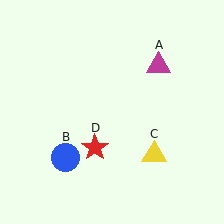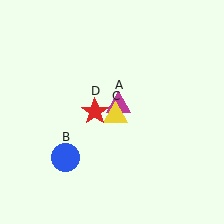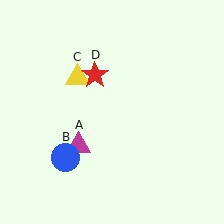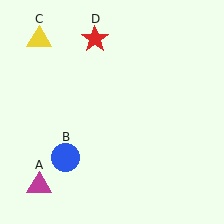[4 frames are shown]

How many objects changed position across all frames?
3 objects changed position: magenta triangle (object A), yellow triangle (object C), red star (object D).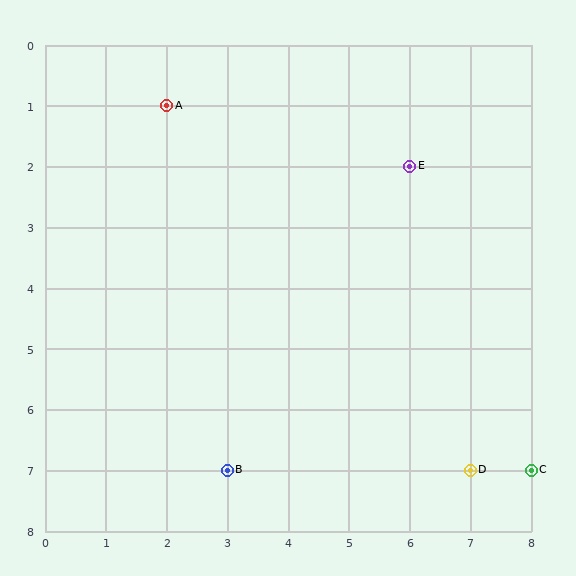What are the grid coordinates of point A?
Point A is at grid coordinates (2, 1).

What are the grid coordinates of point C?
Point C is at grid coordinates (8, 7).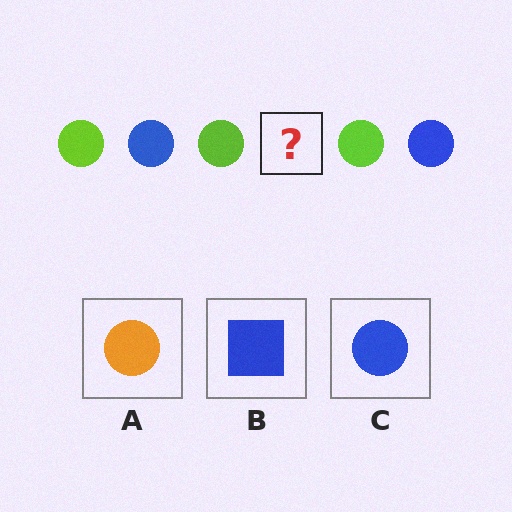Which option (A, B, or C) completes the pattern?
C.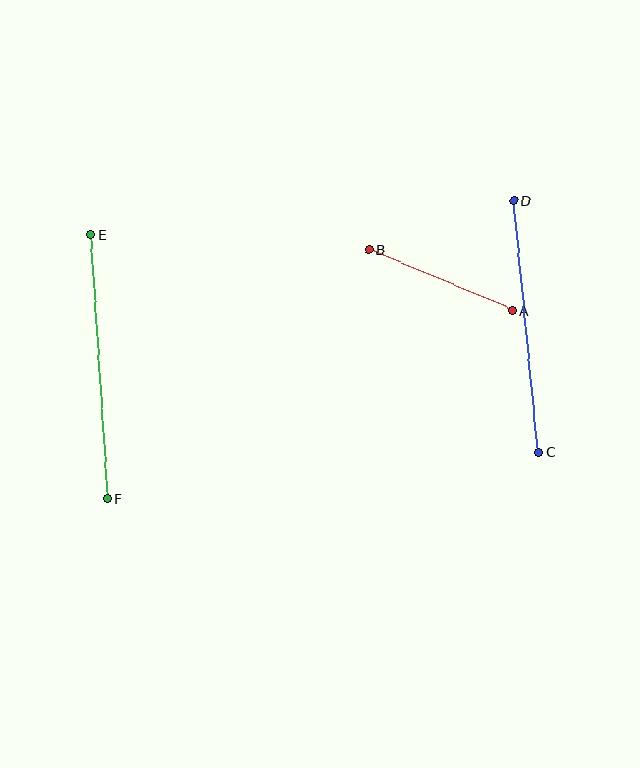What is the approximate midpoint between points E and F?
The midpoint is at approximately (99, 367) pixels.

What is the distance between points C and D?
The distance is approximately 253 pixels.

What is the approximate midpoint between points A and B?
The midpoint is at approximately (441, 280) pixels.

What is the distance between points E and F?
The distance is approximately 265 pixels.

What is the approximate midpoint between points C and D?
The midpoint is at approximately (526, 326) pixels.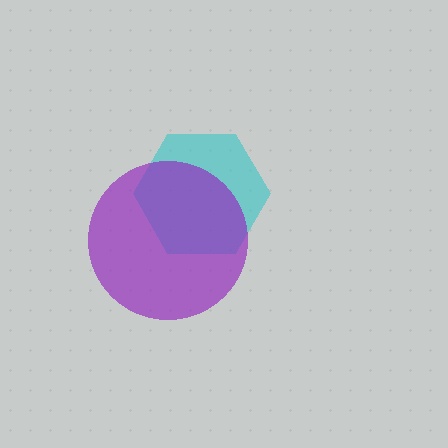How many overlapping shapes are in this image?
There are 2 overlapping shapes in the image.